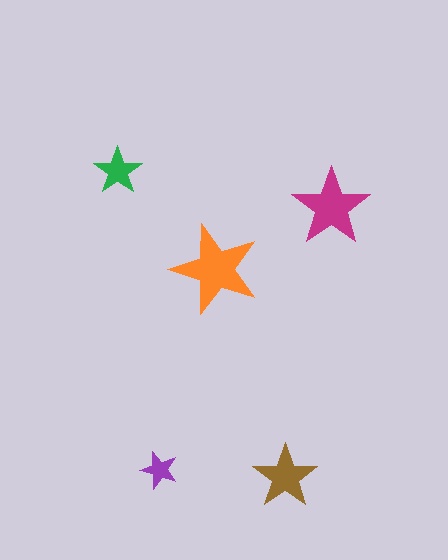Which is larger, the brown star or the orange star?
The orange one.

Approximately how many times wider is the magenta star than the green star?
About 1.5 times wider.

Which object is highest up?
The green star is topmost.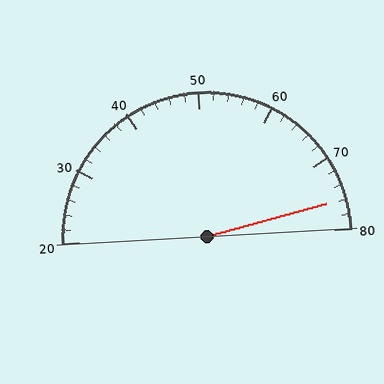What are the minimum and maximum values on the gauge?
The gauge ranges from 20 to 80.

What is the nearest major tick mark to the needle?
The nearest major tick mark is 80.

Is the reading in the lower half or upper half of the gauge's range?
The reading is in the upper half of the range (20 to 80).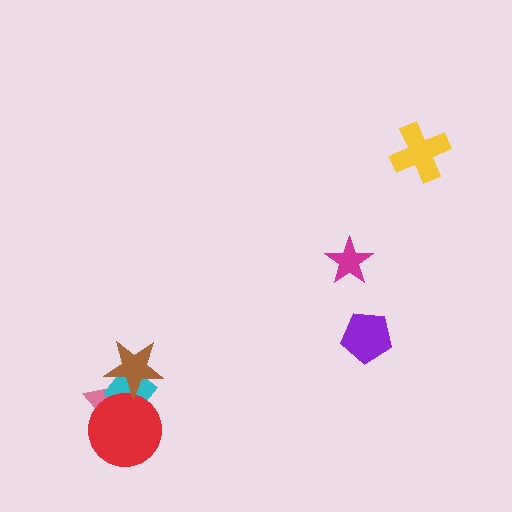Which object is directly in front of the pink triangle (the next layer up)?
The cyan diamond is directly in front of the pink triangle.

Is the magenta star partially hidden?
No, no other shape covers it.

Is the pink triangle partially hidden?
Yes, it is partially covered by another shape.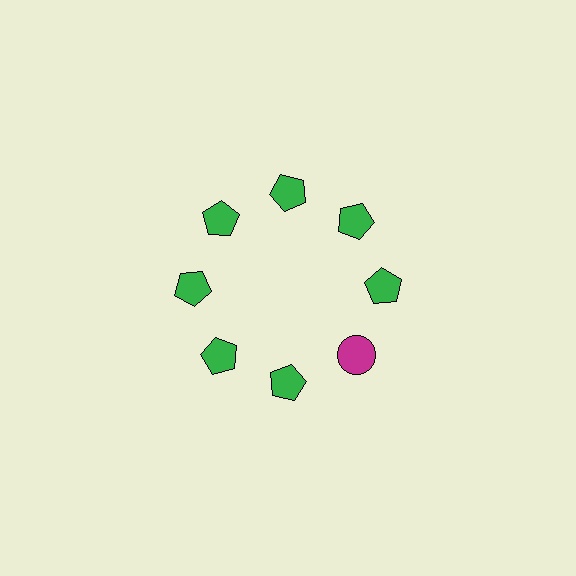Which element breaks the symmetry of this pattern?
The magenta circle at roughly the 4 o'clock position breaks the symmetry. All other shapes are green pentagons.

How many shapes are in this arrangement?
There are 8 shapes arranged in a ring pattern.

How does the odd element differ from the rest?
It differs in both color (magenta instead of green) and shape (circle instead of pentagon).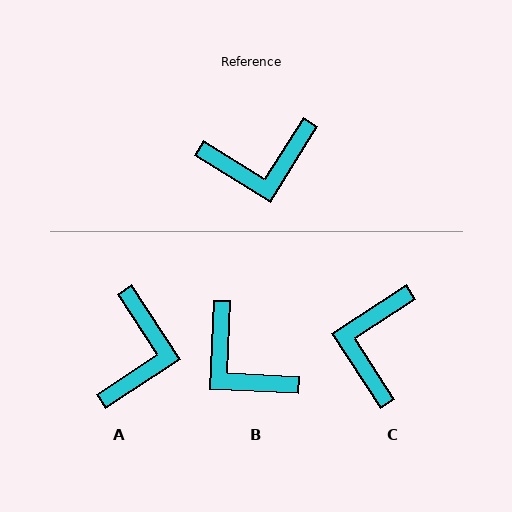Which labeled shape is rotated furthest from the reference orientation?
C, about 115 degrees away.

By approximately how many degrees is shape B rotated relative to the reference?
Approximately 61 degrees clockwise.